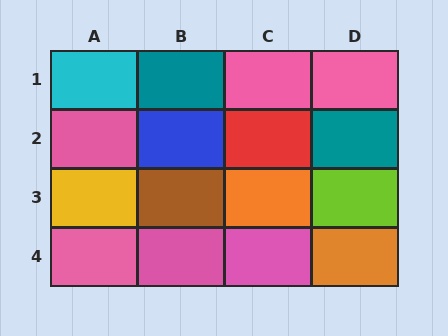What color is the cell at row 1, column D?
Pink.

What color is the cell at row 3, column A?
Yellow.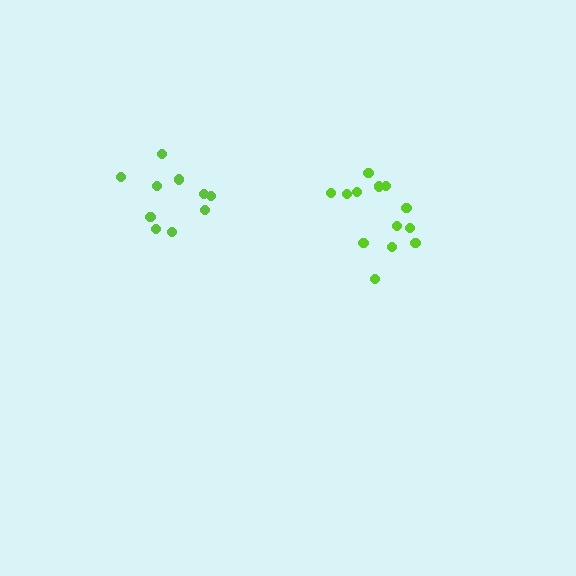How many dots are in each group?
Group 1: 10 dots, Group 2: 13 dots (23 total).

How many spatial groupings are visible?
There are 2 spatial groupings.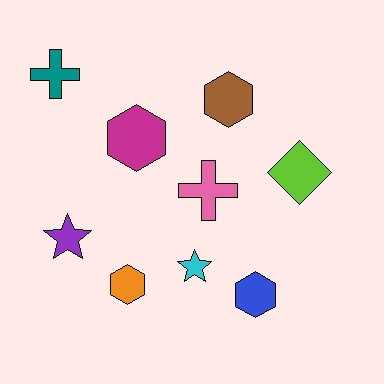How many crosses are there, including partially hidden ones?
There are 2 crosses.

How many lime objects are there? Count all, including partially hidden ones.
There is 1 lime object.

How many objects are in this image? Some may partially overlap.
There are 9 objects.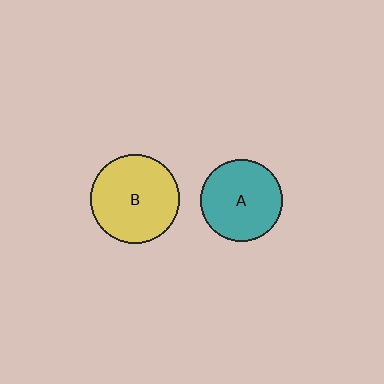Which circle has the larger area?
Circle B (yellow).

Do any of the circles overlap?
No, none of the circles overlap.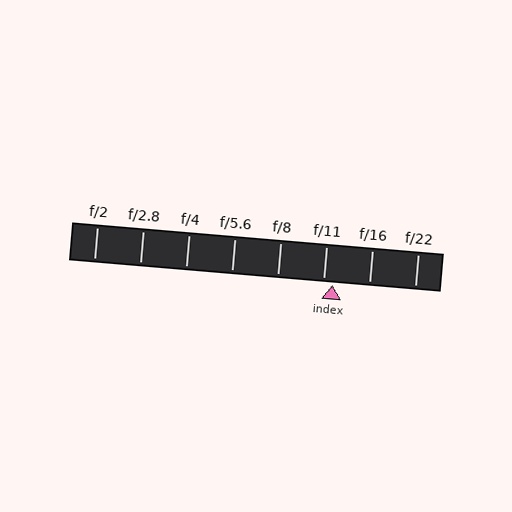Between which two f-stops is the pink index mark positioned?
The index mark is between f/11 and f/16.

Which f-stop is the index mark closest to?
The index mark is closest to f/11.